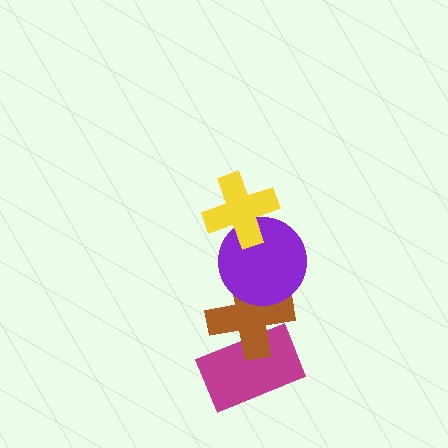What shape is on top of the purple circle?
The yellow cross is on top of the purple circle.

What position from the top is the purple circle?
The purple circle is 2nd from the top.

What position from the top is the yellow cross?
The yellow cross is 1st from the top.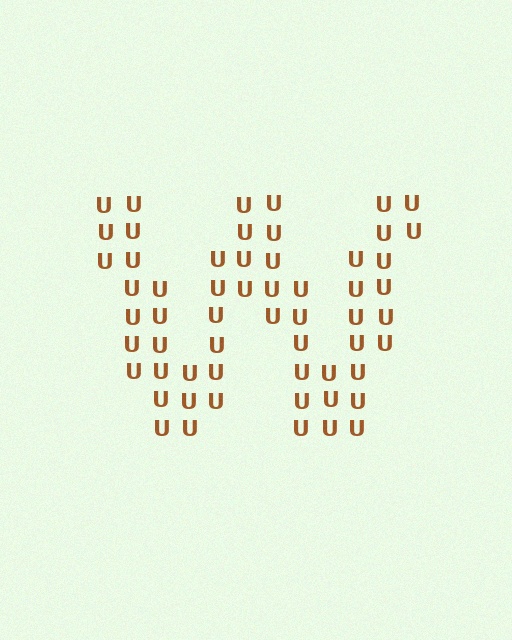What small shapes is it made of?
It is made of small letter U's.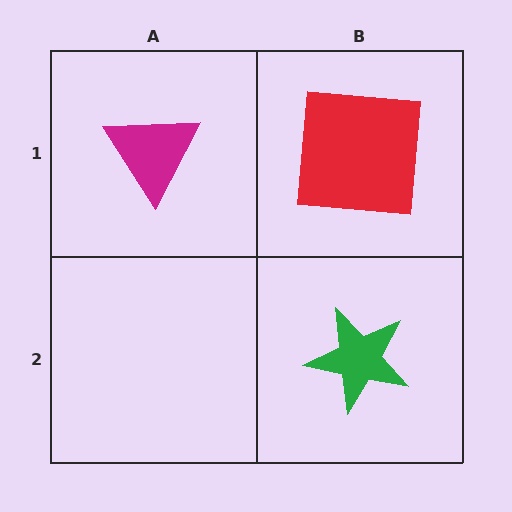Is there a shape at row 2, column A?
No, that cell is empty.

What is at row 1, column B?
A red square.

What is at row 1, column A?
A magenta triangle.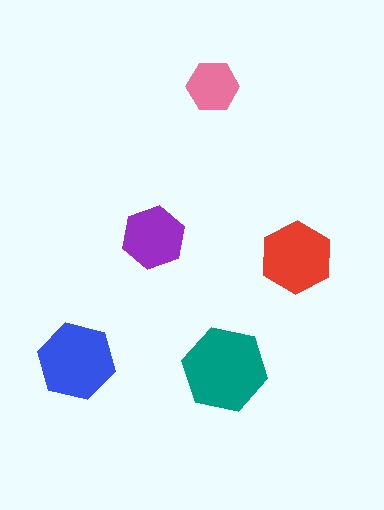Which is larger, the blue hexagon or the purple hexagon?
The blue one.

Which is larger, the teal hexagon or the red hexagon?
The teal one.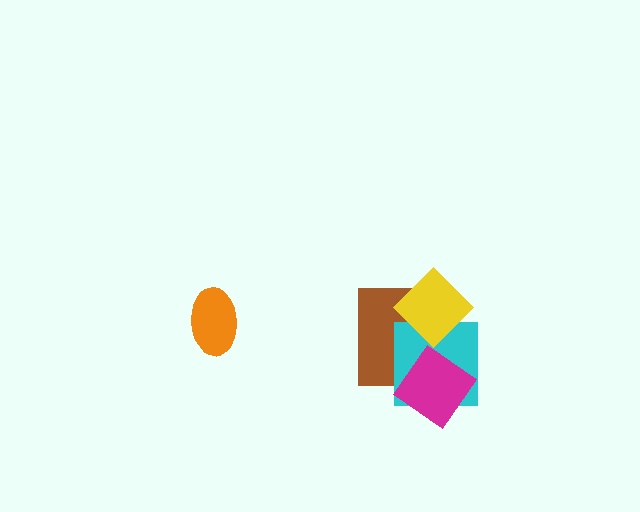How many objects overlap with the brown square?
3 objects overlap with the brown square.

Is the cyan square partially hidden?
Yes, it is partially covered by another shape.